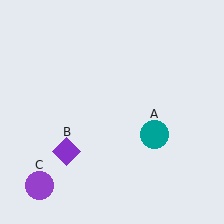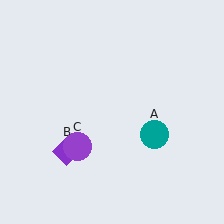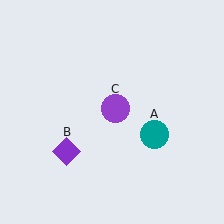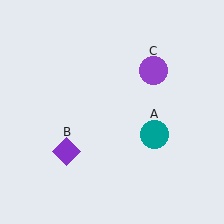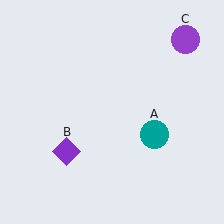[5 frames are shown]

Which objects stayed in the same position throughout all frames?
Teal circle (object A) and purple diamond (object B) remained stationary.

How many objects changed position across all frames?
1 object changed position: purple circle (object C).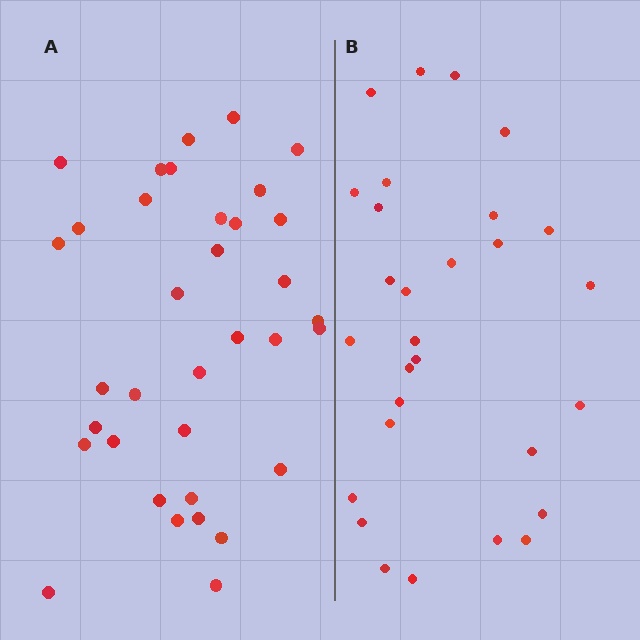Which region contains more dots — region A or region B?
Region A (the left region) has more dots.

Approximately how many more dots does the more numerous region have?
Region A has about 6 more dots than region B.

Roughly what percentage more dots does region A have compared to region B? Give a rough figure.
About 20% more.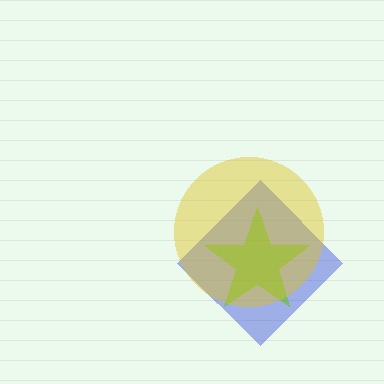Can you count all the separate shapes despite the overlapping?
Yes, there are 3 separate shapes.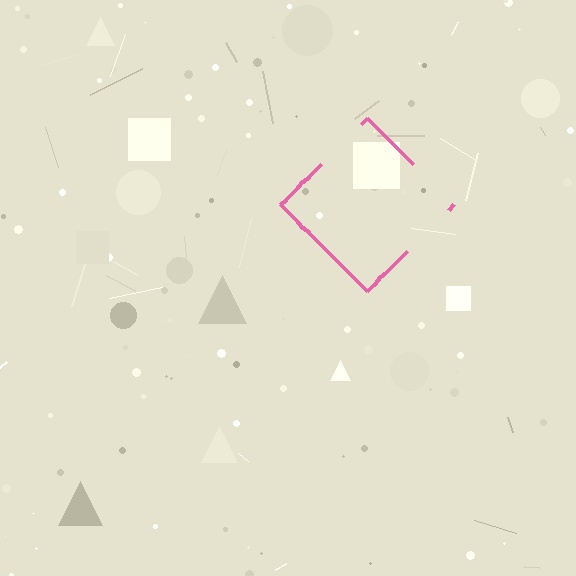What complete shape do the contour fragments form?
The contour fragments form a diamond.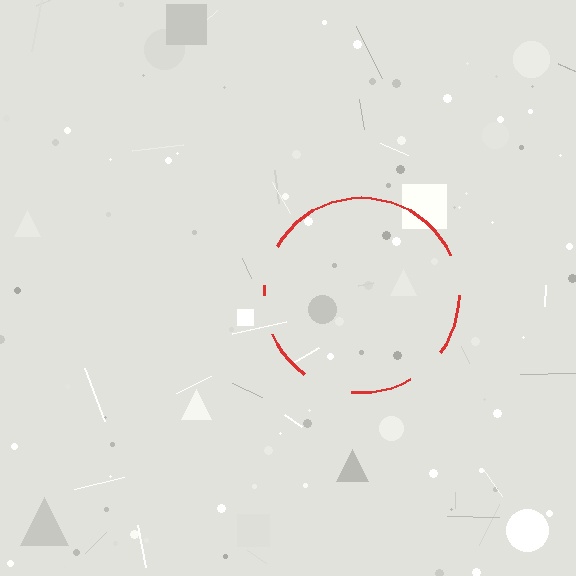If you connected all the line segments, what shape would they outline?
They would outline a circle.